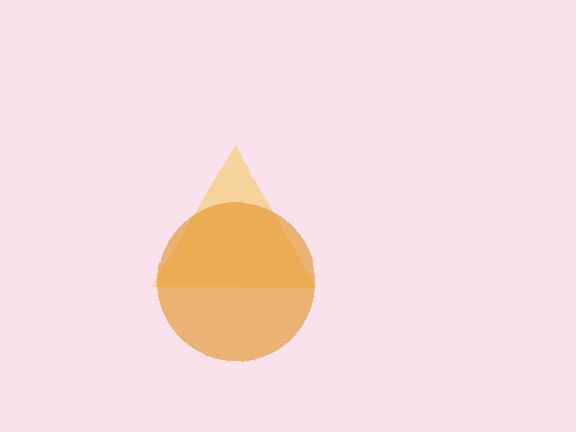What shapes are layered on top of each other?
The layered shapes are: a yellow triangle, an orange circle.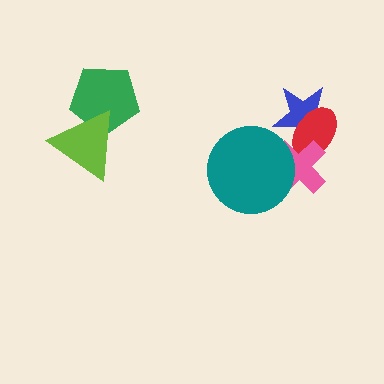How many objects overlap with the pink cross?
3 objects overlap with the pink cross.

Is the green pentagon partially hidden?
Yes, it is partially covered by another shape.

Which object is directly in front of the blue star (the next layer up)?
The red ellipse is directly in front of the blue star.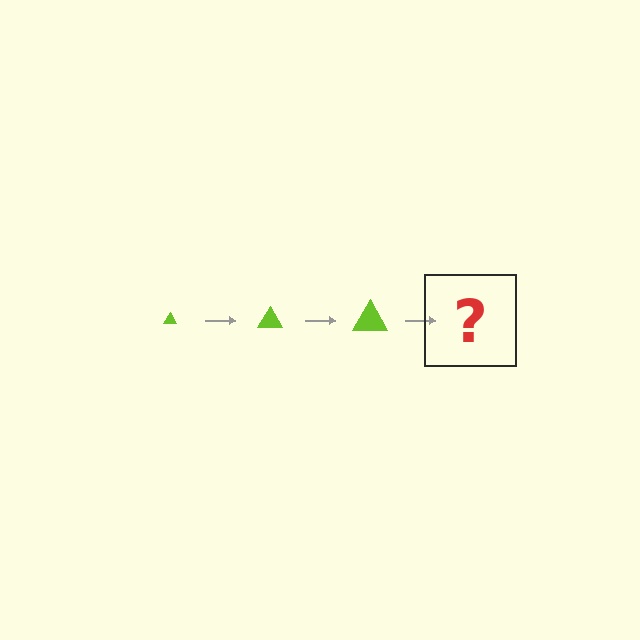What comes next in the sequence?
The next element should be a lime triangle, larger than the previous one.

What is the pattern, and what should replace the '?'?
The pattern is that the triangle gets progressively larger each step. The '?' should be a lime triangle, larger than the previous one.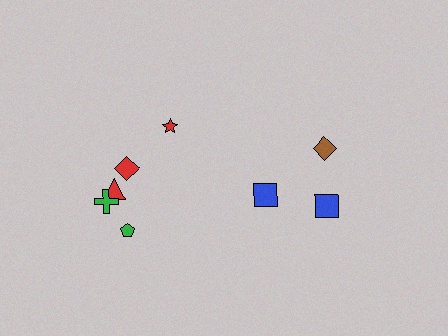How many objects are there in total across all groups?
There are 8 objects.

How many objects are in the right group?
There are 3 objects.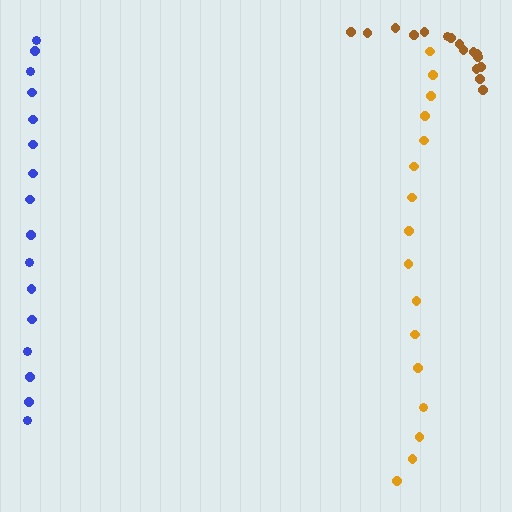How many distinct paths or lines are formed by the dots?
There are 3 distinct paths.